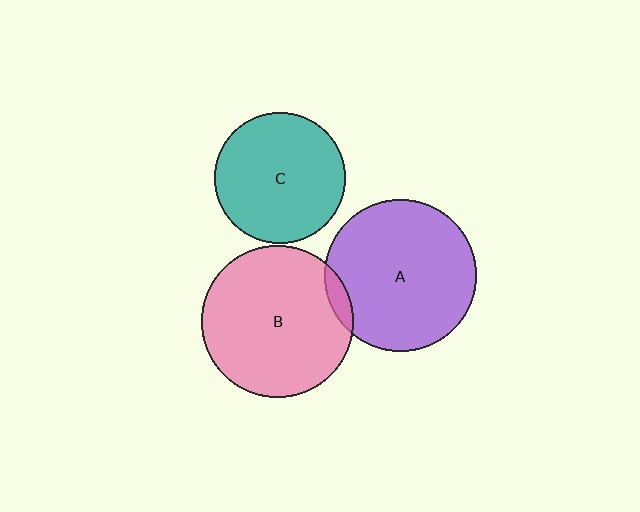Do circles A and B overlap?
Yes.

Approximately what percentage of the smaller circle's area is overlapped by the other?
Approximately 5%.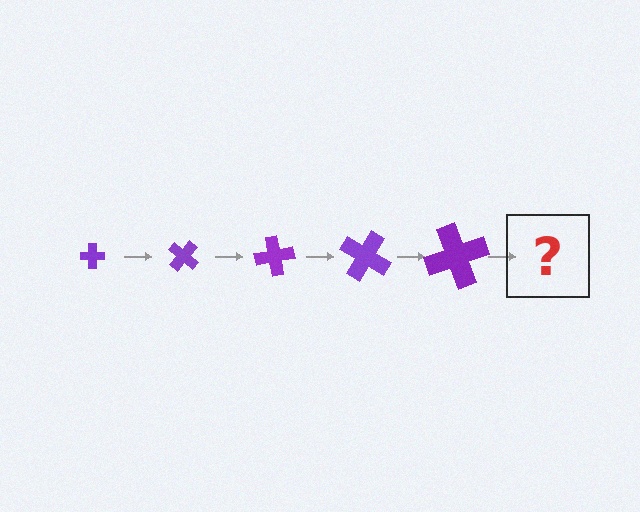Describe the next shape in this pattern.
It should be a cross, larger than the previous one and rotated 200 degrees from the start.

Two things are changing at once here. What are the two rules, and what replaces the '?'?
The two rules are that the cross grows larger each step and it rotates 40 degrees each step. The '?' should be a cross, larger than the previous one and rotated 200 degrees from the start.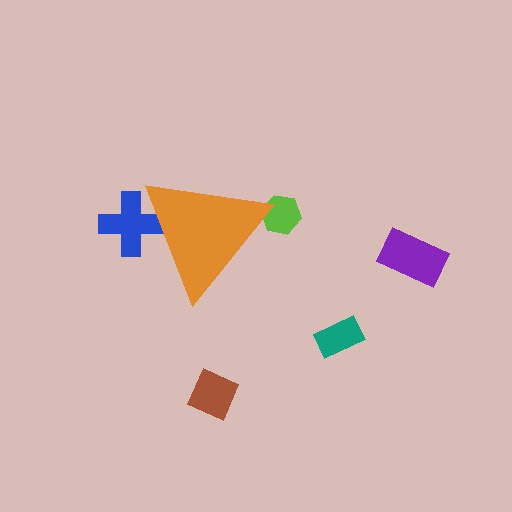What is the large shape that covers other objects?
An orange triangle.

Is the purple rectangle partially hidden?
No, the purple rectangle is fully visible.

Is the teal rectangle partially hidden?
No, the teal rectangle is fully visible.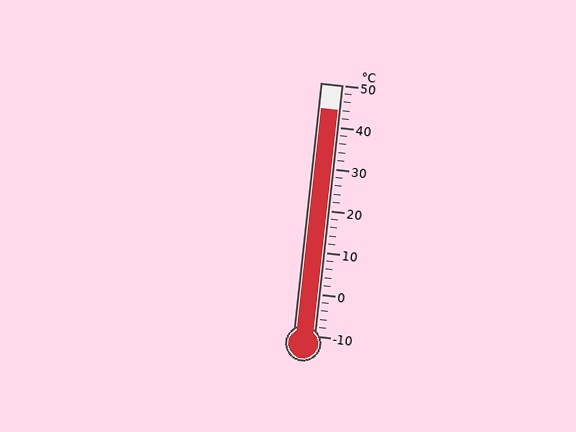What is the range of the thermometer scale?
The thermometer scale ranges from -10°C to 50°C.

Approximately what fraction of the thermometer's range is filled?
The thermometer is filled to approximately 90% of its range.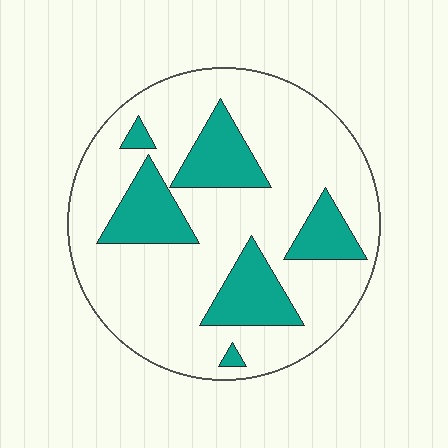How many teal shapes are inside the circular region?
6.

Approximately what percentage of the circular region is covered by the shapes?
Approximately 25%.